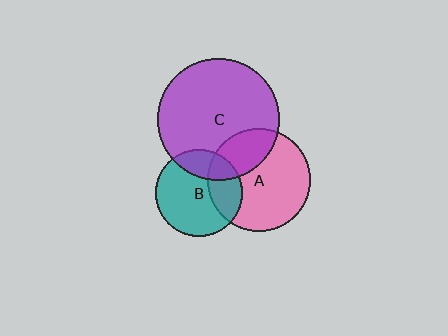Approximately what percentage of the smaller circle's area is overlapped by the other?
Approximately 25%.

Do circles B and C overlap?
Yes.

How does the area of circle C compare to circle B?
Approximately 2.0 times.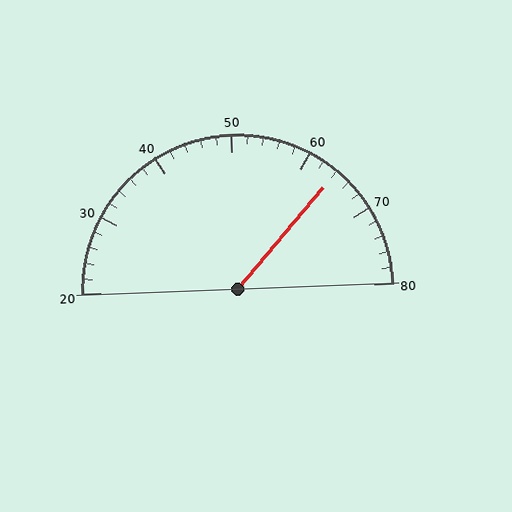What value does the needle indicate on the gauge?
The needle indicates approximately 64.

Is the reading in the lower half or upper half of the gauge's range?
The reading is in the upper half of the range (20 to 80).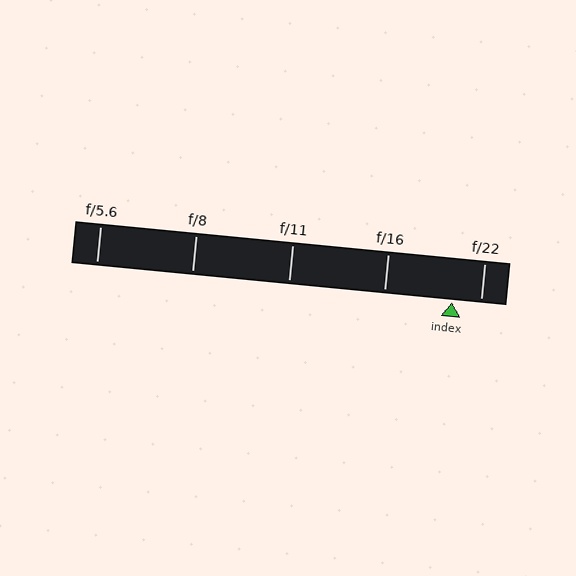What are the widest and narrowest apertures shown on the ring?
The widest aperture shown is f/5.6 and the narrowest is f/22.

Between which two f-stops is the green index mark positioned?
The index mark is between f/16 and f/22.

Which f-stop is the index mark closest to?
The index mark is closest to f/22.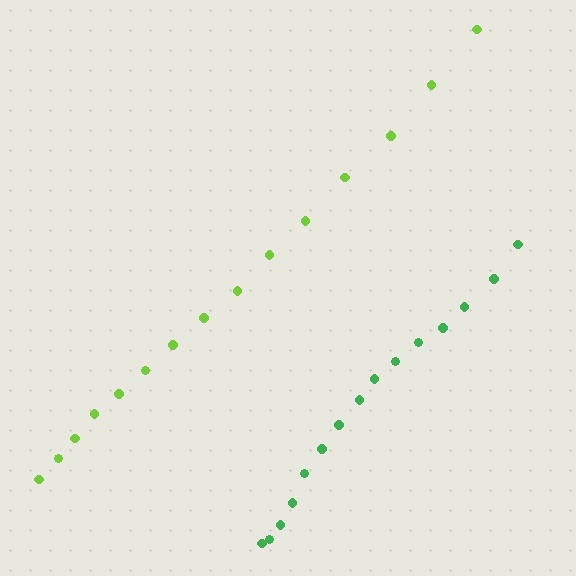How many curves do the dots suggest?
There are 2 distinct paths.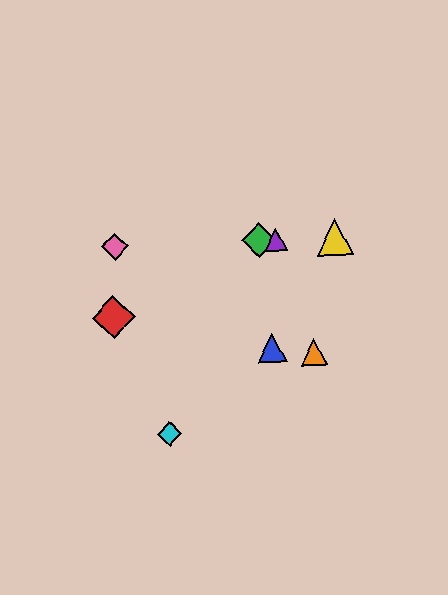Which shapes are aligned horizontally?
The green diamond, the yellow triangle, the purple triangle, the pink diamond are aligned horizontally.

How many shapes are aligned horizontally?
4 shapes (the green diamond, the yellow triangle, the purple triangle, the pink diamond) are aligned horizontally.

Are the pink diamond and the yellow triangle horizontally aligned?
Yes, both are at y≈247.